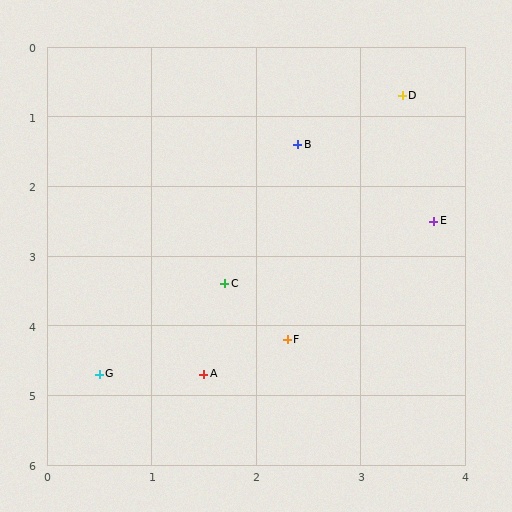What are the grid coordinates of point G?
Point G is at approximately (0.5, 4.7).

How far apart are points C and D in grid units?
Points C and D are about 3.2 grid units apart.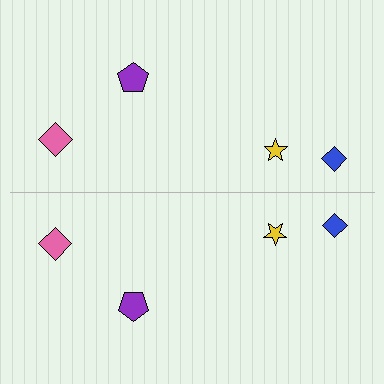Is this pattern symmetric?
Yes, this pattern has bilateral (reflection) symmetry.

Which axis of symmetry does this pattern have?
The pattern has a horizontal axis of symmetry running through the center of the image.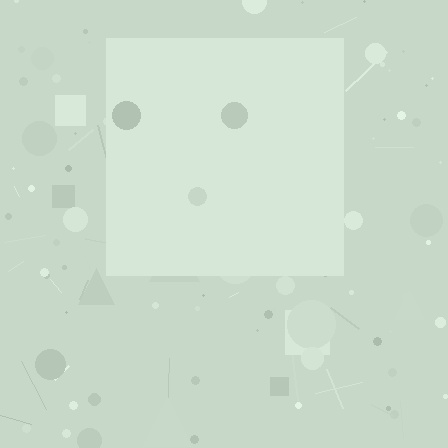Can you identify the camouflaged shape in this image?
The camouflaged shape is a square.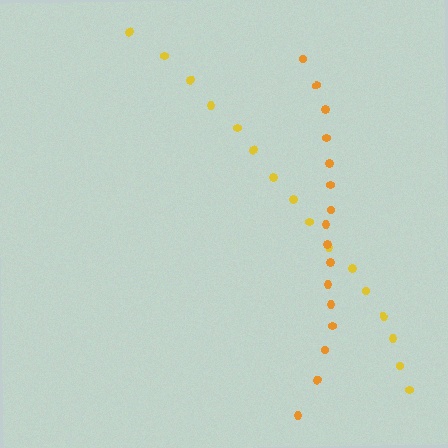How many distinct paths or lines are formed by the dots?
There are 2 distinct paths.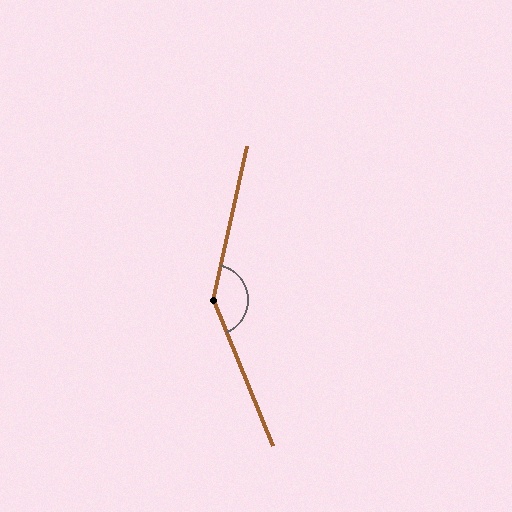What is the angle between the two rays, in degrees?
Approximately 146 degrees.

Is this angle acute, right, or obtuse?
It is obtuse.